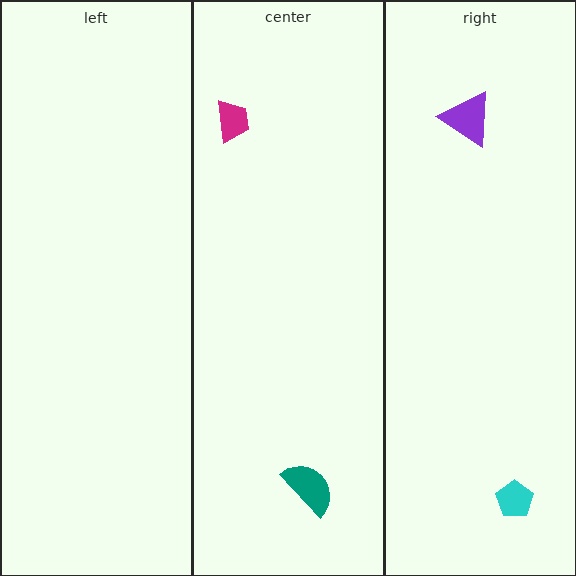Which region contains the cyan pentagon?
The right region.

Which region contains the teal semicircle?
The center region.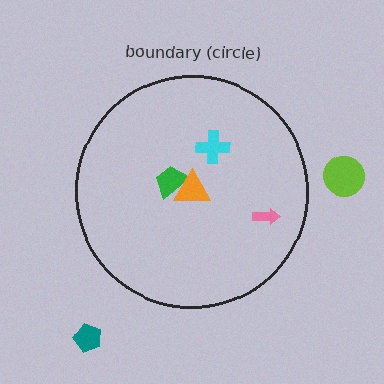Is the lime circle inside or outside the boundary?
Outside.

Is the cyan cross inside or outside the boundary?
Inside.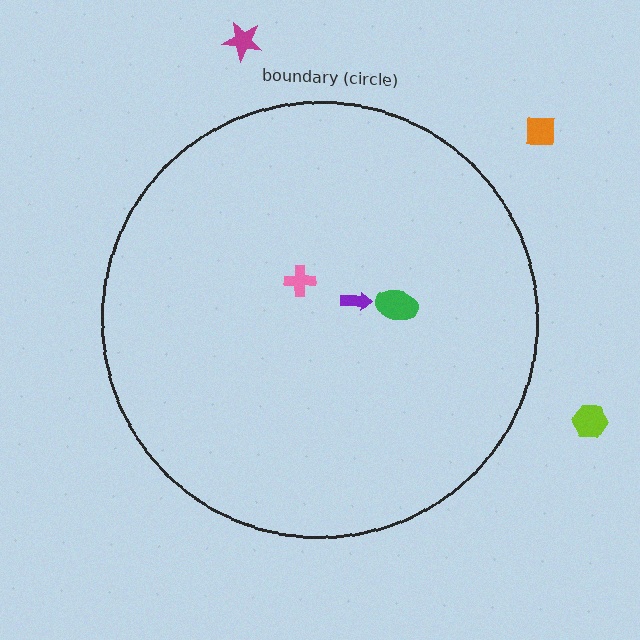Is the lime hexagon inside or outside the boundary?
Outside.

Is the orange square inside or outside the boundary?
Outside.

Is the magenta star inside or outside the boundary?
Outside.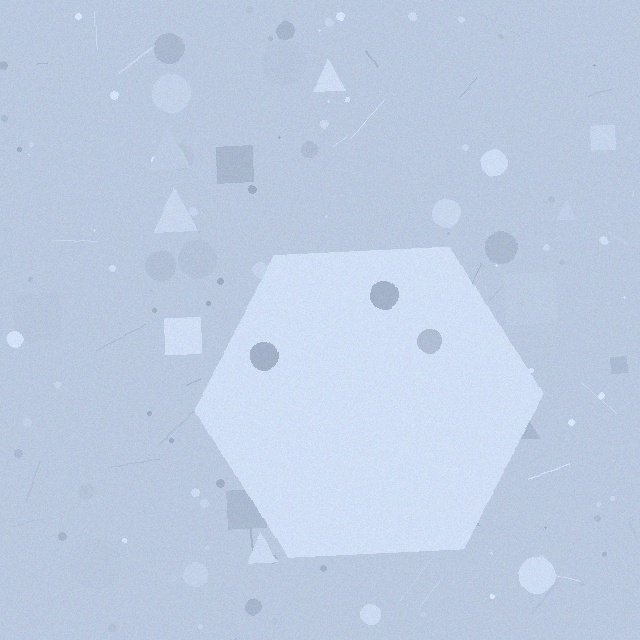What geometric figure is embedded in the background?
A hexagon is embedded in the background.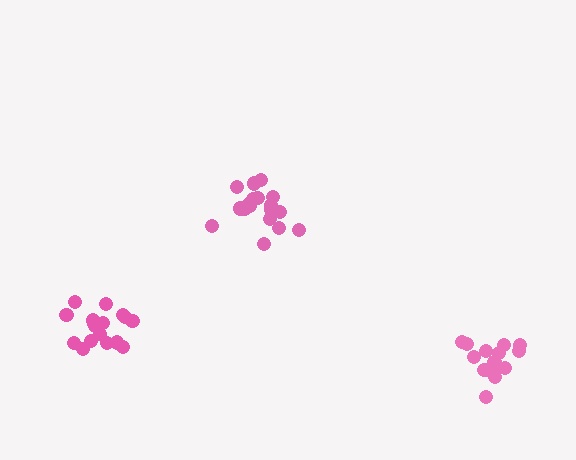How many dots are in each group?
Group 1: 19 dots, Group 2: 16 dots, Group 3: 17 dots (52 total).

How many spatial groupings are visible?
There are 3 spatial groupings.